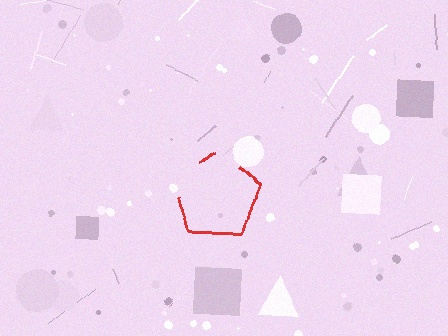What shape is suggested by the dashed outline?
The dashed outline suggests a pentagon.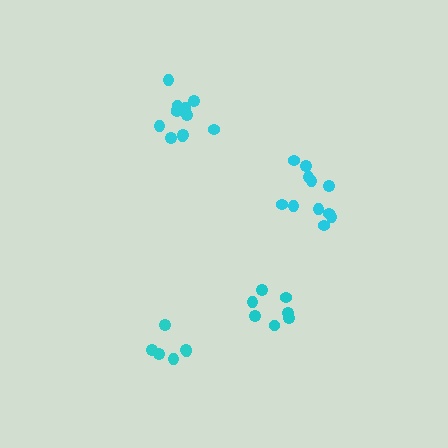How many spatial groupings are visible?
There are 4 spatial groupings.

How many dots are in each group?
Group 1: 12 dots, Group 2: 7 dots, Group 3: 6 dots, Group 4: 11 dots (36 total).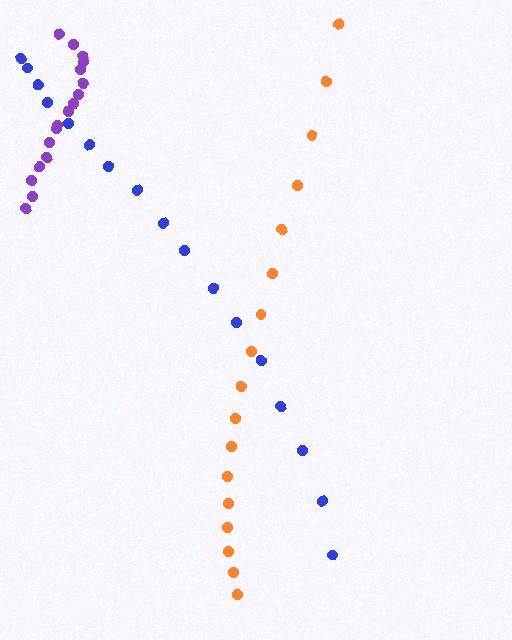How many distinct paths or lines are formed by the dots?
There are 3 distinct paths.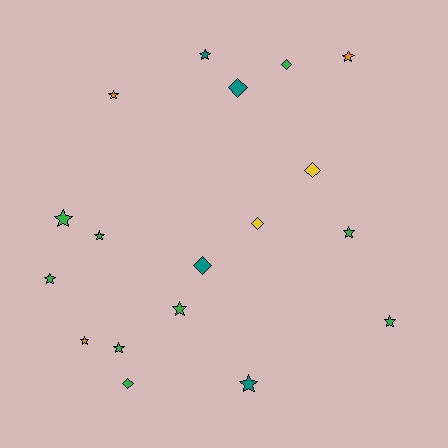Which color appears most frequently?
Green, with 9 objects.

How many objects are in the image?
There are 18 objects.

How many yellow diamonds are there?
There are 2 yellow diamonds.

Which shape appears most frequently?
Star, with 12 objects.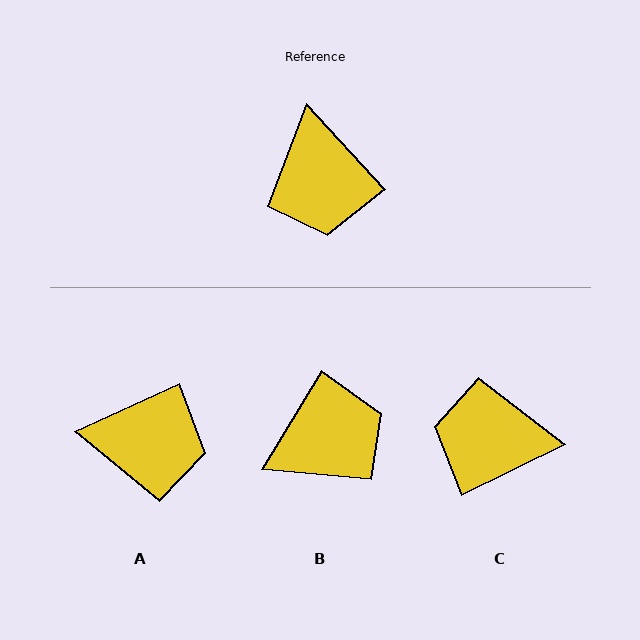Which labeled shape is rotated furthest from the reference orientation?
C, about 107 degrees away.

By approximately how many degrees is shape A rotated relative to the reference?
Approximately 71 degrees counter-clockwise.